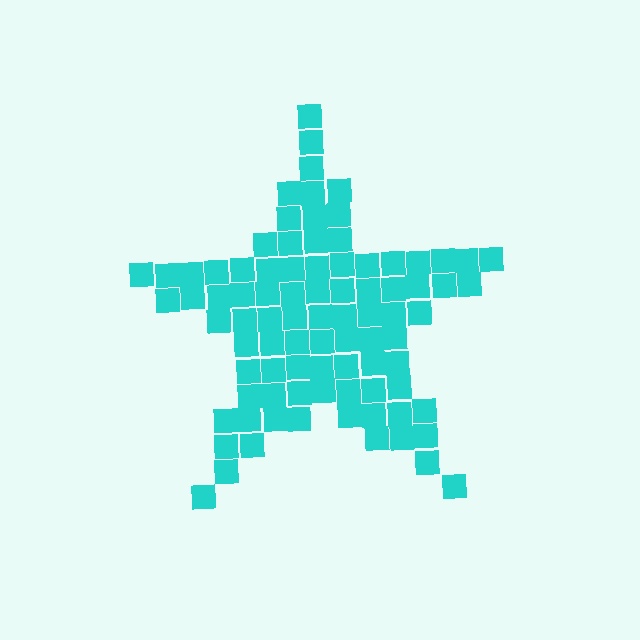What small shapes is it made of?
It is made of small squares.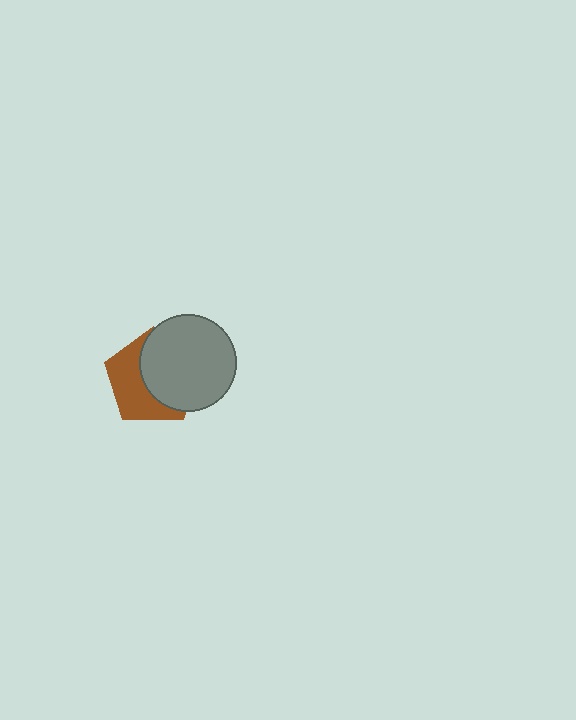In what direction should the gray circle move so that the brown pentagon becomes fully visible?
The gray circle should move right. That is the shortest direction to clear the overlap and leave the brown pentagon fully visible.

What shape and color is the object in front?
The object in front is a gray circle.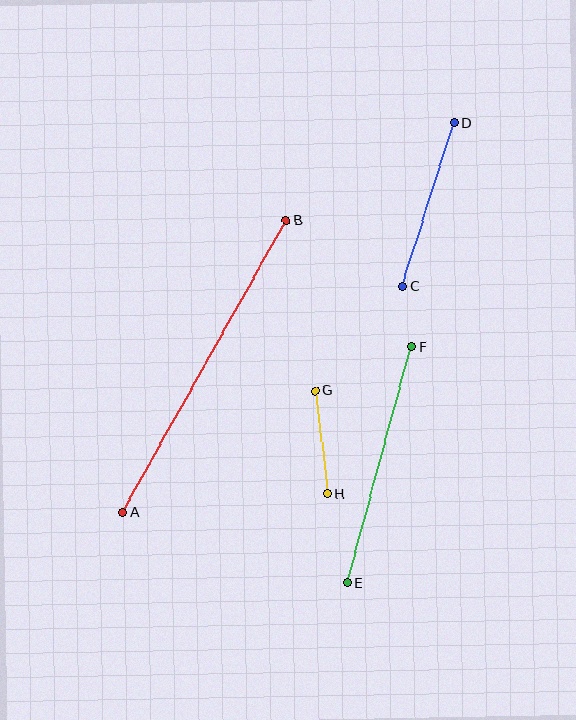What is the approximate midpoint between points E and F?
The midpoint is at approximately (380, 465) pixels.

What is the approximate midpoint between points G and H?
The midpoint is at approximately (321, 442) pixels.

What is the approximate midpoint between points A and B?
The midpoint is at approximately (205, 366) pixels.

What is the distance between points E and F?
The distance is approximately 245 pixels.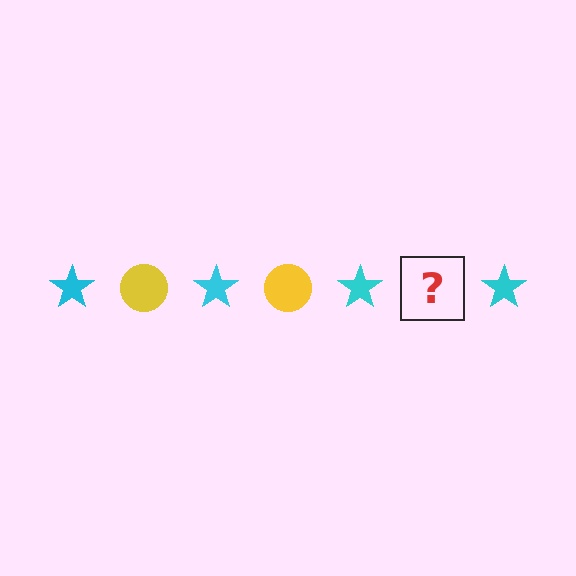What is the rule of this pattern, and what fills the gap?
The rule is that the pattern alternates between cyan star and yellow circle. The gap should be filled with a yellow circle.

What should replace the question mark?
The question mark should be replaced with a yellow circle.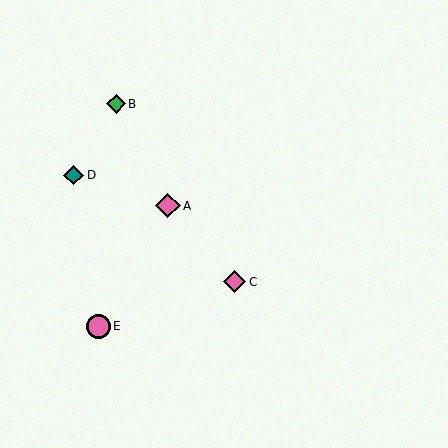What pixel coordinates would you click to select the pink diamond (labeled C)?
Click at (235, 282) to select the pink diamond C.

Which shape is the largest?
The pink diamond (labeled A) is the largest.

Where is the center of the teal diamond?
The center of the teal diamond is at (74, 175).